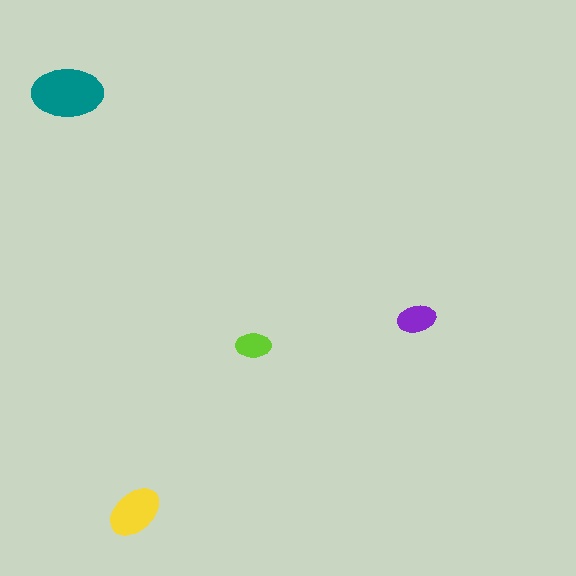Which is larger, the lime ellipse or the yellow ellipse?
The yellow one.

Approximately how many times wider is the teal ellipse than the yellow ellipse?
About 1.5 times wider.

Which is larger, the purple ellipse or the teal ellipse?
The teal one.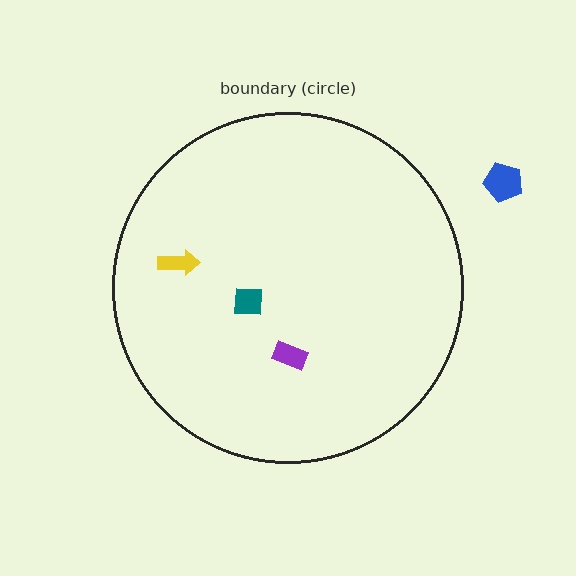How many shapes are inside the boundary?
3 inside, 1 outside.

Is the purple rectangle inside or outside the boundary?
Inside.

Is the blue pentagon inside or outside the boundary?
Outside.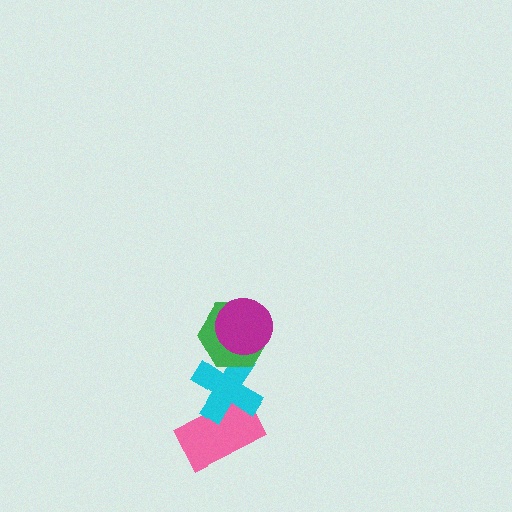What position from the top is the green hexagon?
The green hexagon is 2nd from the top.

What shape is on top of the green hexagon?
The magenta circle is on top of the green hexagon.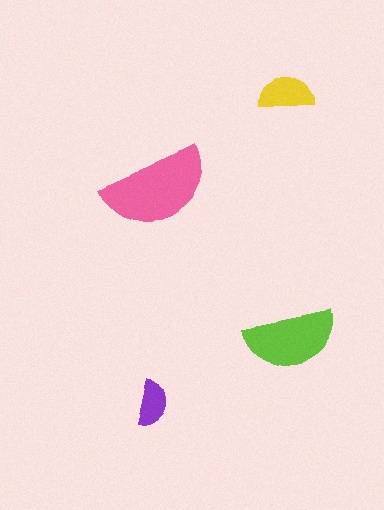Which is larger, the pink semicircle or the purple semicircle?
The pink one.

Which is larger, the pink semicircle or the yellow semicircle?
The pink one.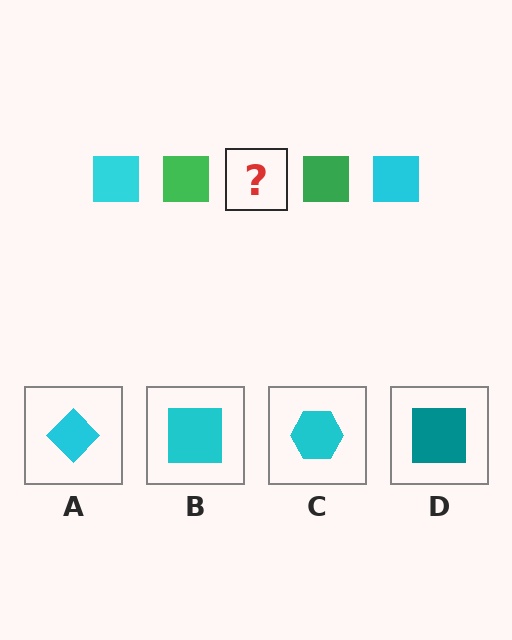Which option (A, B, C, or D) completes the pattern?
B.